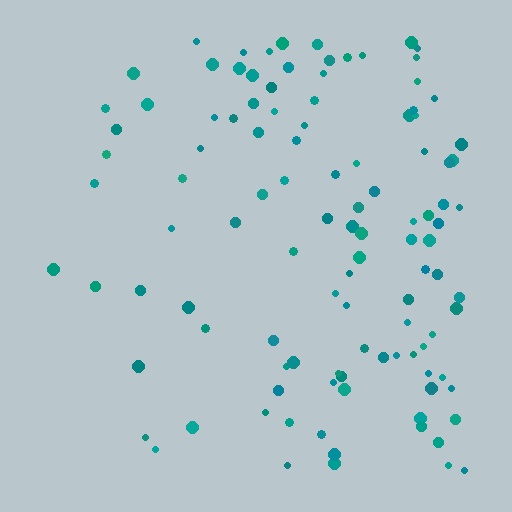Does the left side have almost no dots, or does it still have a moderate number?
Still a moderate number, just noticeably fewer than the right.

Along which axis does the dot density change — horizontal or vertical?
Horizontal.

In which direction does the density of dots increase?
From left to right, with the right side densest.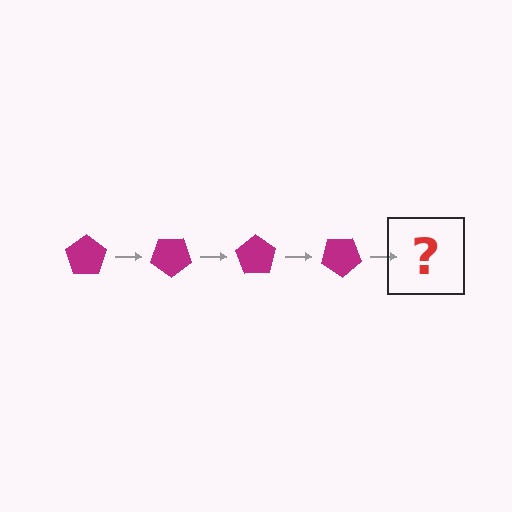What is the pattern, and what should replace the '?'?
The pattern is that the pentagon rotates 35 degrees each step. The '?' should be a magenta pentagon rotated 140 degrees.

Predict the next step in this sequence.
The next step is a magenta pentagon rotated 140 degrees.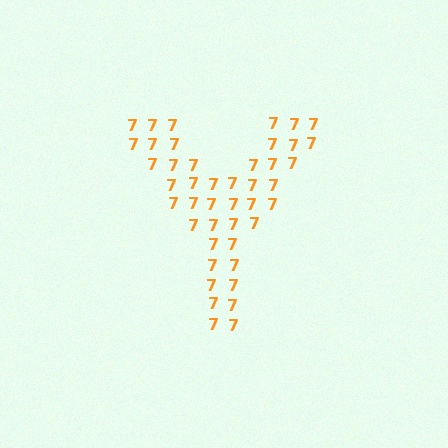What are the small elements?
The small elements are digit 7's.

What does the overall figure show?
The overall figure shows the letter Y.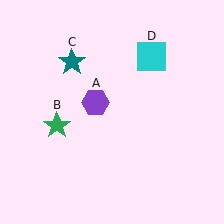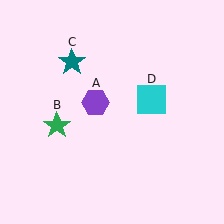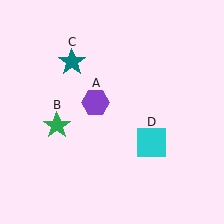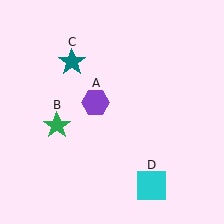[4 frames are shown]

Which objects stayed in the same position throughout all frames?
Purple hexagon (object A) and green star (object B) and teal star (object C) remained stationary.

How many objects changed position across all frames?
1 object changed position: cyan square (object D).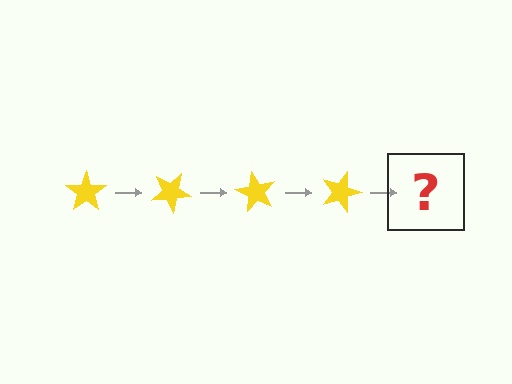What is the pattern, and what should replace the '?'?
The pattern is that the star rotates 30 degrees each step. The '?' should be a yellow star rotated 120 degrees.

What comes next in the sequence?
The next element should be a yellow star rotated 120 degrees.